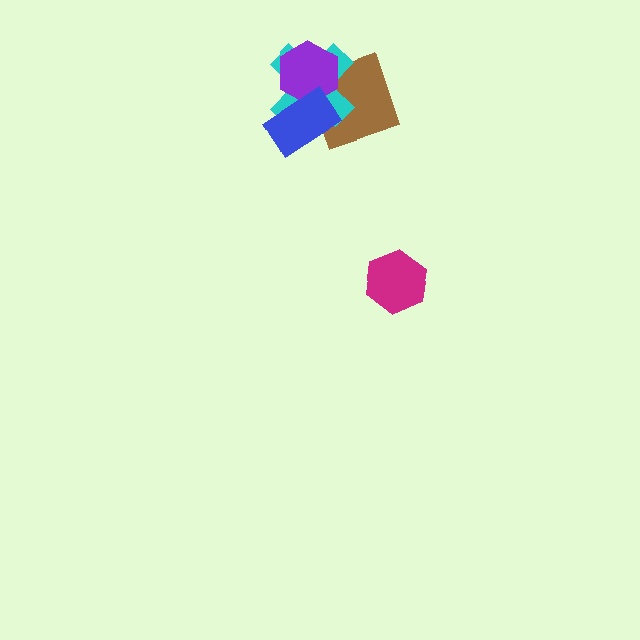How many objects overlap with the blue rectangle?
3 objects overlap with the blue rectangle.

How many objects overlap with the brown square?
3 objects overlap with the brown square.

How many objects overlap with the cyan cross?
3 objects overlap with the cyan cross.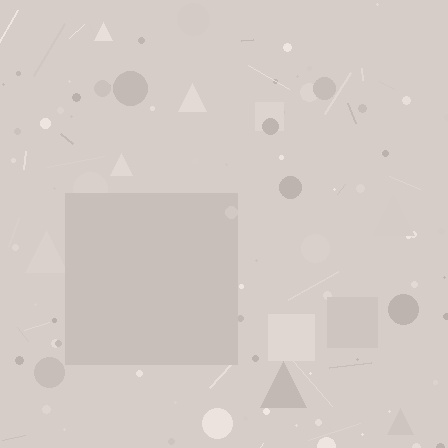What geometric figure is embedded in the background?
A square is embedded in the background.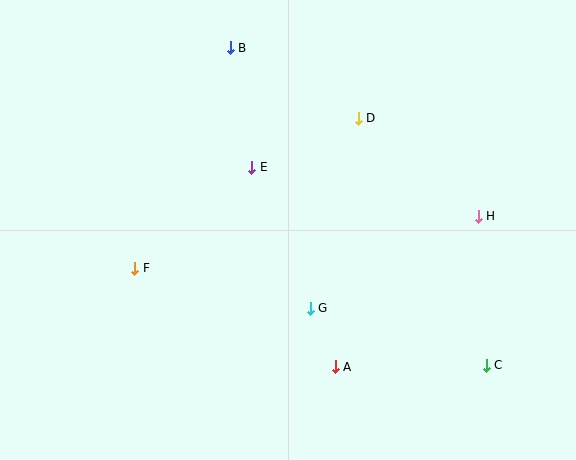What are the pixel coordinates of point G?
Point G is at (310, 308).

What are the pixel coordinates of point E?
Point E is at (252, 167).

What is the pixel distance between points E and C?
The distance between E and C is 307 pixels.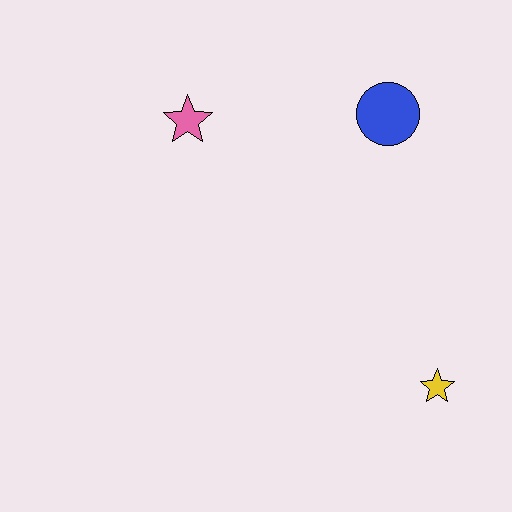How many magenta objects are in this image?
There are no magenta objects.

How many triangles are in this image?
There are no triangles.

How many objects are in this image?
There are 3 objects.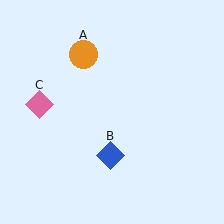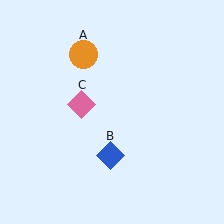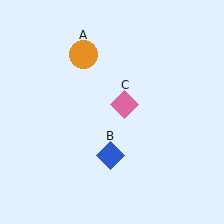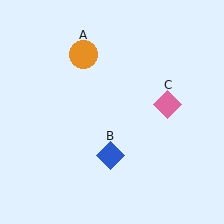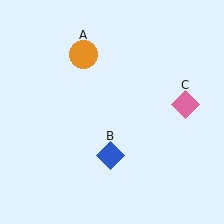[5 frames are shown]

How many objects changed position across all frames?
1 object changed position: pink diamond (object C).